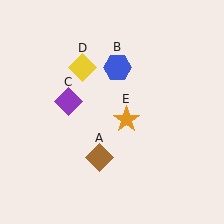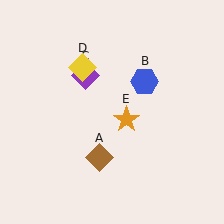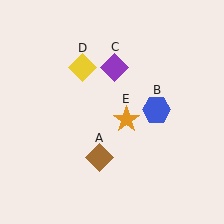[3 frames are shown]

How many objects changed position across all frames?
2 objects changed position: blue hexagon (object B), purple diamond (object C).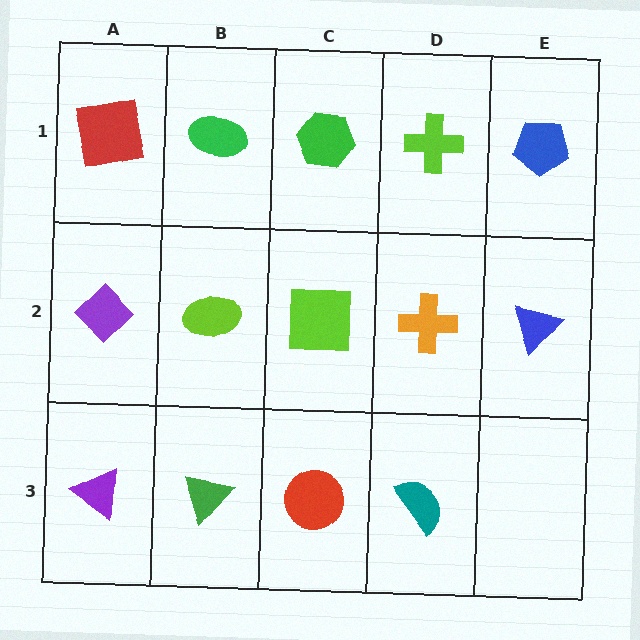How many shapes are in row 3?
4 shapes.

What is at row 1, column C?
A green hexagon.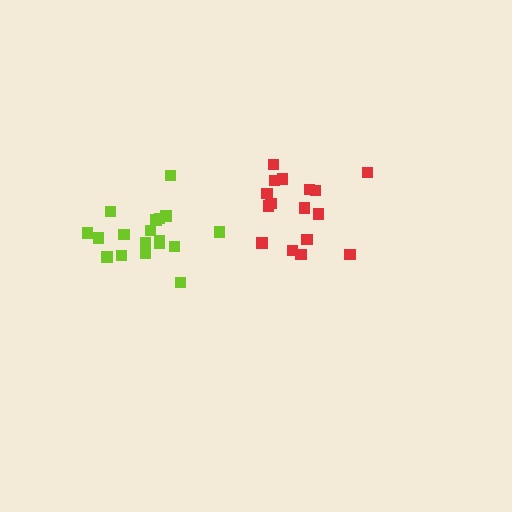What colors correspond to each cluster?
The clusters are colored: red, lime.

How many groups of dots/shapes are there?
There are 2 groups.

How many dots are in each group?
Group 1: 16 dots, Group 2: 18 dots (34 total).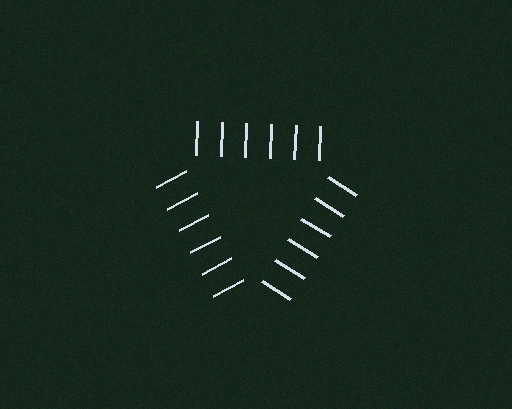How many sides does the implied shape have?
3 sides — the line-ends trace a triangle.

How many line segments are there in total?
18 — 6 along each of the 3 edges.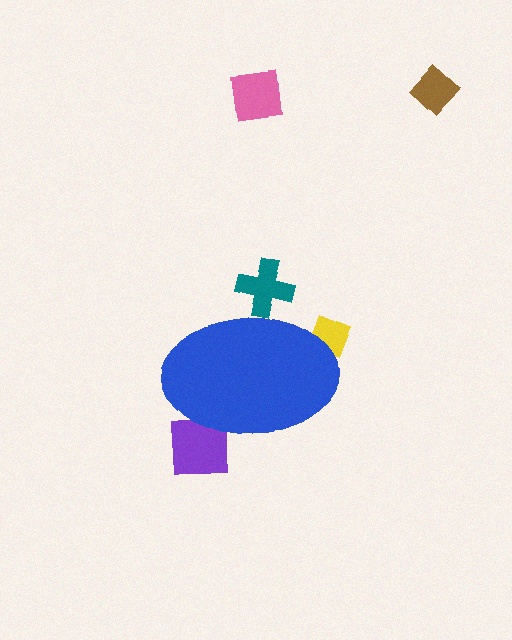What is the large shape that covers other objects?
A blue ellipse.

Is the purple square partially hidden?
Yes, the purple square is partially hidden behind the blue ellipse.